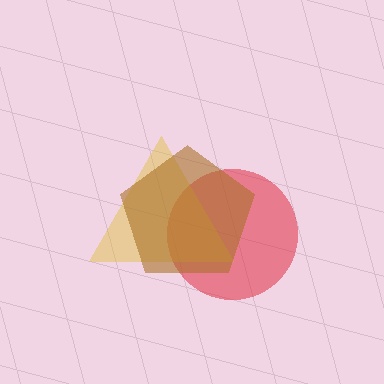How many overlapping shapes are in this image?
There are 3 overlapping shapes in the image.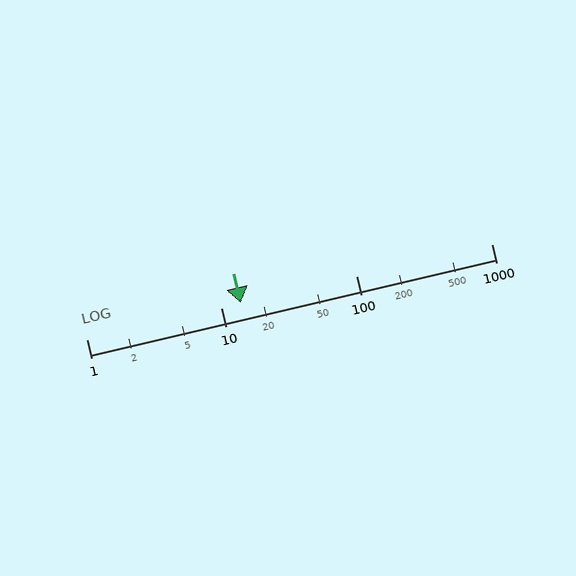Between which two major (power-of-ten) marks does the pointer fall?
The pointer is between 10 and 100.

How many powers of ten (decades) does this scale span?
The scale spans 3 decades, from 1 to 1000.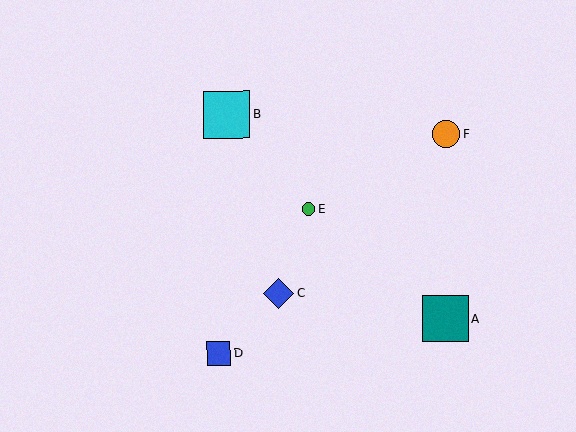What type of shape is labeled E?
Shape E is a green circle.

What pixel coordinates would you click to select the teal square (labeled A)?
Click at (445, 319) to select the teal square A.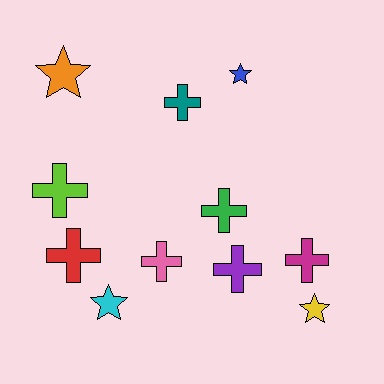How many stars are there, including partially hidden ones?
There are 4 stars.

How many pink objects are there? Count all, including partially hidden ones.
There is 1 pink object.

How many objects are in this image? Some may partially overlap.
There are 11 objects.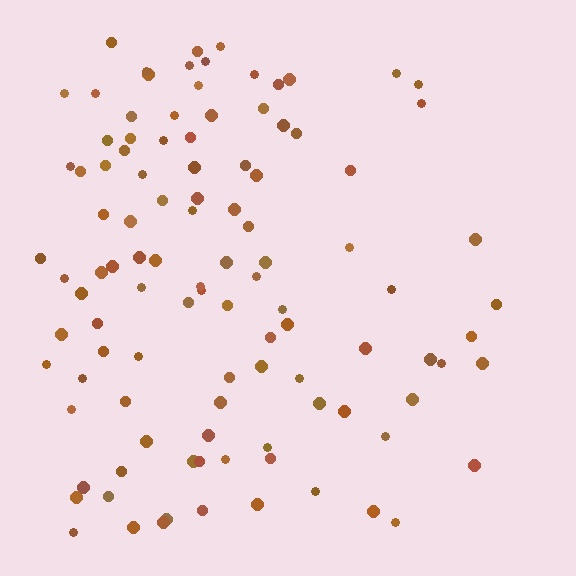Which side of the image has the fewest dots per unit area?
The right.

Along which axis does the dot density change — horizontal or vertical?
Horizontal.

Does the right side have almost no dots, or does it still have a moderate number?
Still a moderate number, just noticeably fewer than the left.